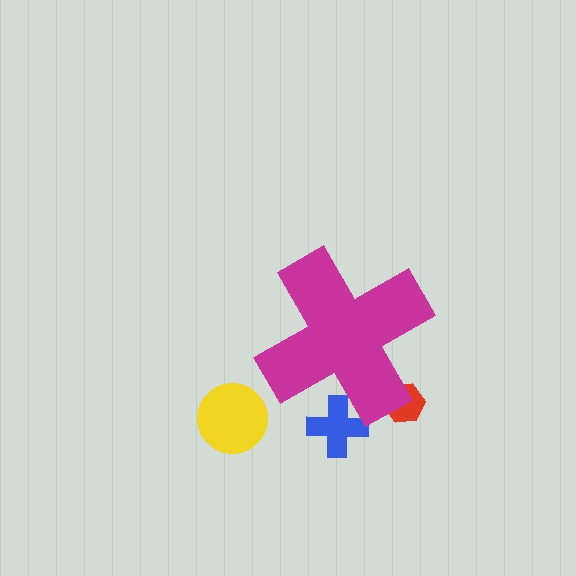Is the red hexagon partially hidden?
Yes, the red hexagon is partially hidden behind the magenta cross.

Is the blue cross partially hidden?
Yes, the blue cross is partially hidden behind the magenta cross.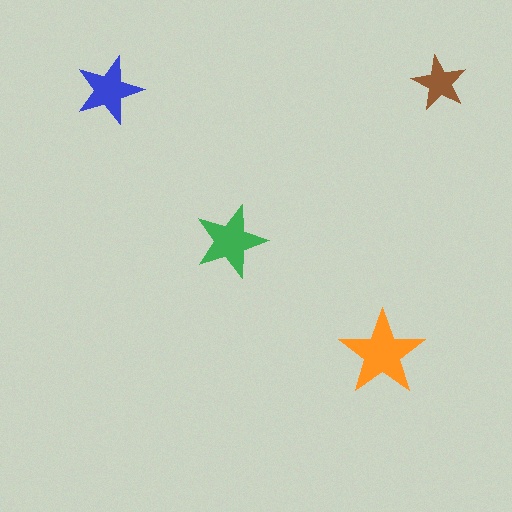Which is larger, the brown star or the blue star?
The blue one.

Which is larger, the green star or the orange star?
The orange one.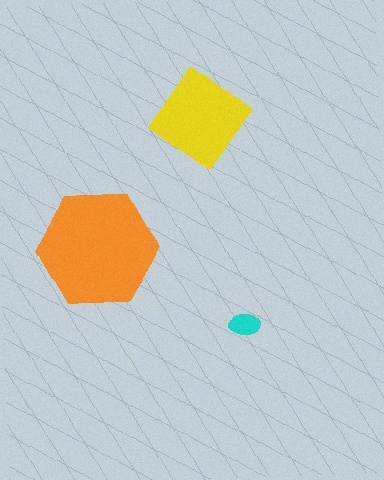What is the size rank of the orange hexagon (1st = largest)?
1st.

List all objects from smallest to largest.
The cyan ellipse, the yellow diamond, the orange hexagon.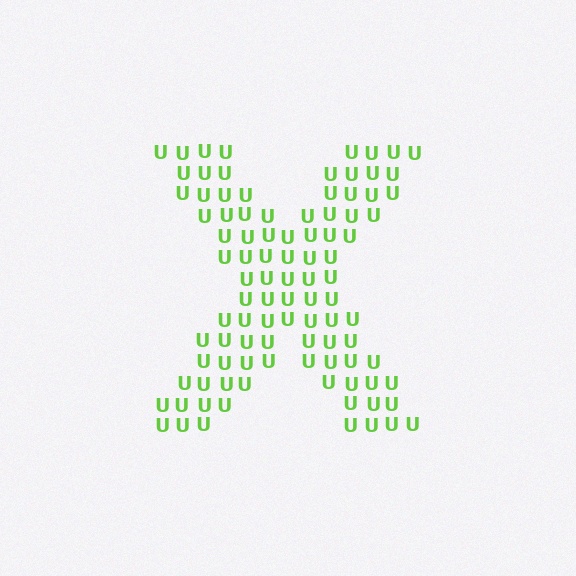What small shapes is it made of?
It is made of small letter U's.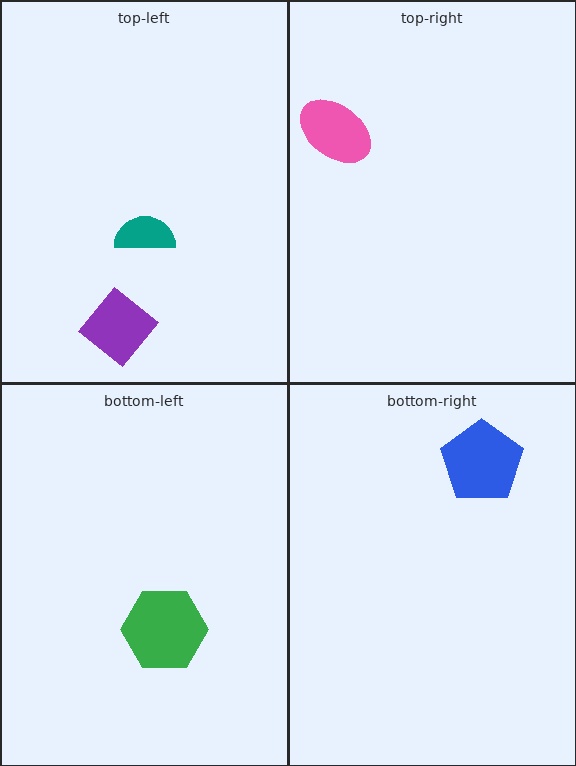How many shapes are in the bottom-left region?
1.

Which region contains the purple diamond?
The top-left region.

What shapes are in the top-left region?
The teal semicircle, the purple diamond.